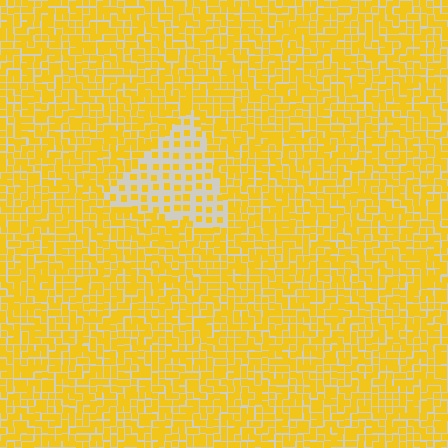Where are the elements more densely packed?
The elements are more densely packed outside the triangle boundary.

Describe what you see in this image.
The image contains small yellow elements arranged at two different densities. A triangle-shaped region is visible where the elements are less densely packed than the surrounding area.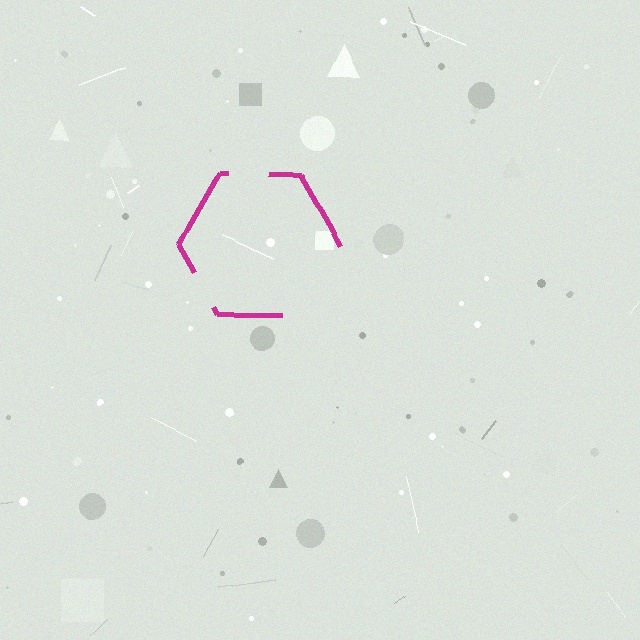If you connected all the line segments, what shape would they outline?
They would outline a hexagon.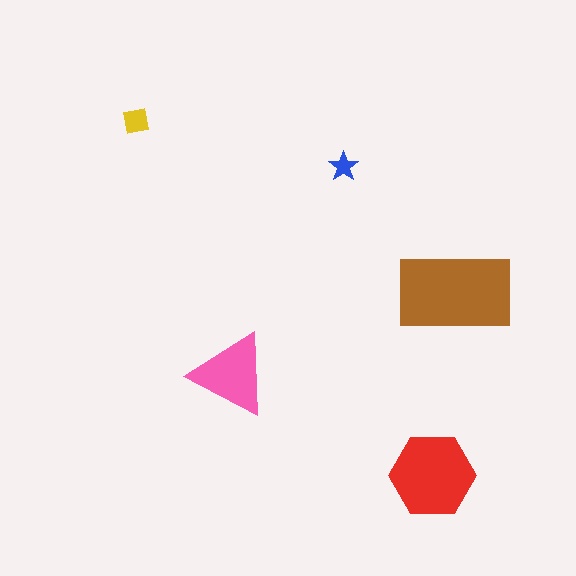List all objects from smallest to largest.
The blue star, the yellow square, the pink triangle, the red hexagon, the brown rectangle.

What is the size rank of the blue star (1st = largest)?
5th.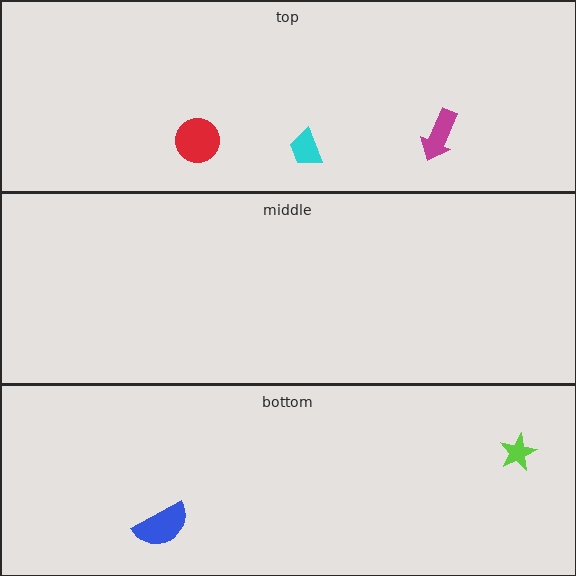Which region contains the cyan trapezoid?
The top region.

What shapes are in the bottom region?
The lime star, the blue semicircle.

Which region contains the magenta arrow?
The top region.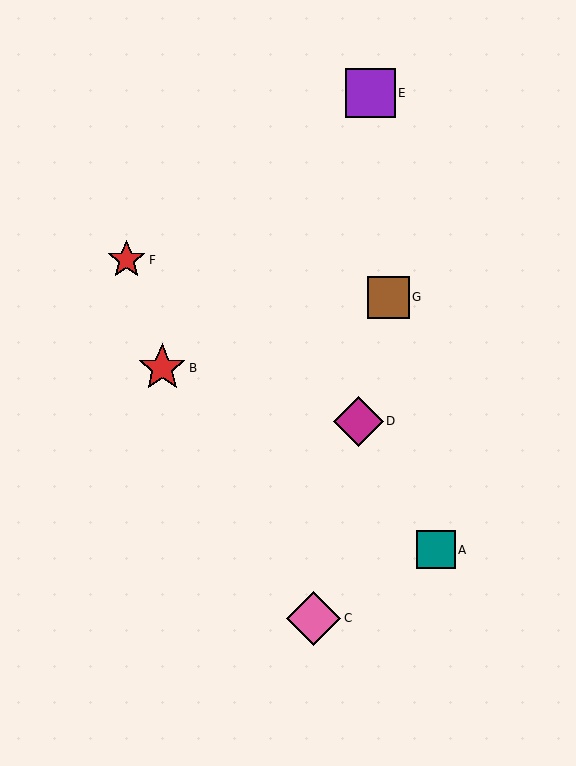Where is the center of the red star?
The center of the red star is at (162, 368).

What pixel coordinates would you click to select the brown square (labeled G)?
Click at (388, 297) to select the brown square G.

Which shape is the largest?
The pink diamond (labeled C) is the largest.